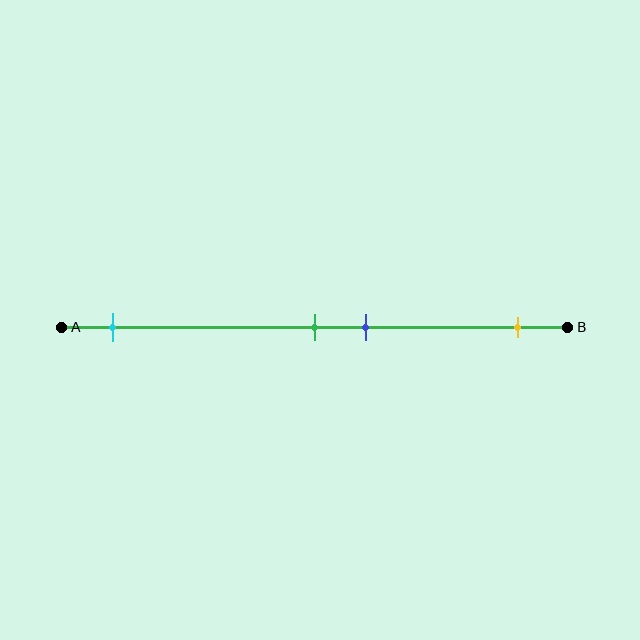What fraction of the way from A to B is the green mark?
The green mark is approximately 50% (0.5) of the way from A to B.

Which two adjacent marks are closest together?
The green and blue marks are the closest adjacent pair.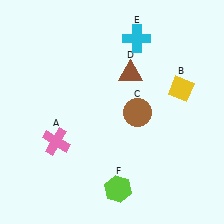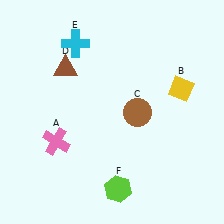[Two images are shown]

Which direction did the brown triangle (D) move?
The brown triangle (D) moved left.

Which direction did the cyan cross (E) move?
The cyan cross (E) moved left.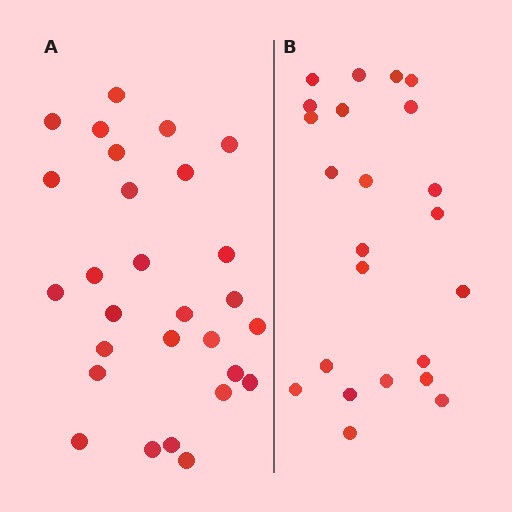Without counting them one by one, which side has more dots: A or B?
Region A (the left region) has more dots.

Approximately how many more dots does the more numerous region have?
Region A has about 5 more dots than region B.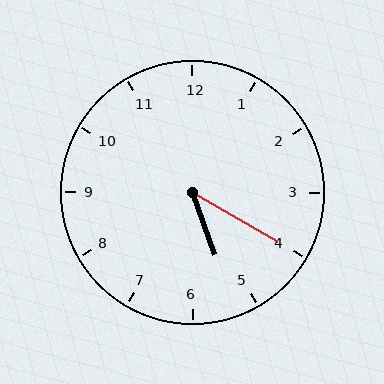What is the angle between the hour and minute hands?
Approximately 40 degrees.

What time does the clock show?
5:20.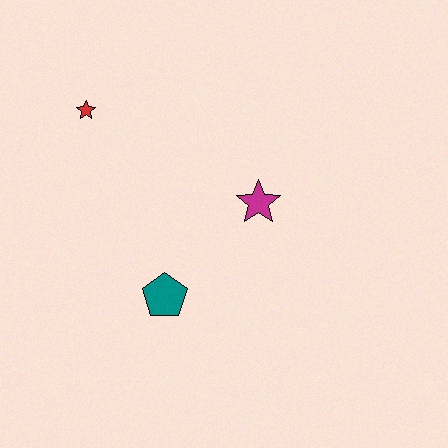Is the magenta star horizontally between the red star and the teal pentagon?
No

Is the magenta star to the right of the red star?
Yes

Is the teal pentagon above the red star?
No